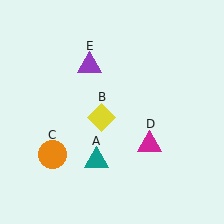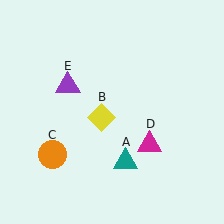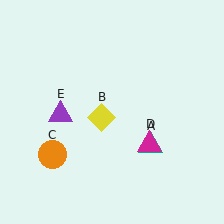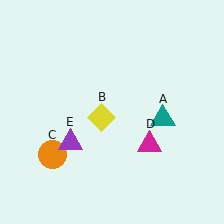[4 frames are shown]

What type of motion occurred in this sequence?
The teal triangle (object A), purple triangle (object E) rotated counterclockwise around the center of the scene.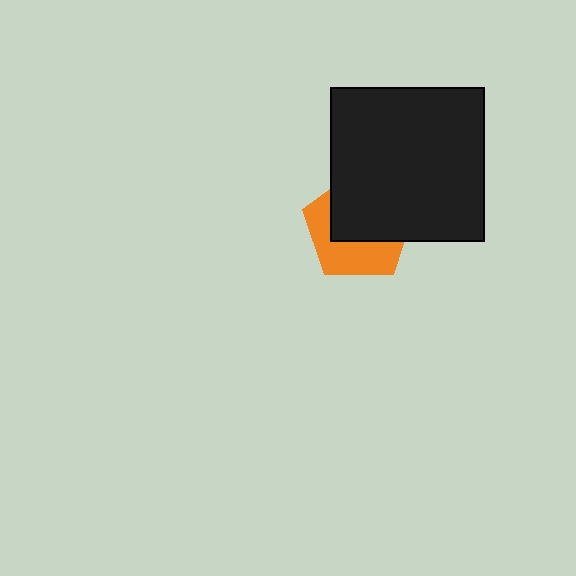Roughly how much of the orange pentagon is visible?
A small part of it is visible (roughly 45%).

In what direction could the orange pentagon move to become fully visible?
The orange pentagon could move toward the lower-left. That would shift it out from behind the black square entirely.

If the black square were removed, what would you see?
You would see the complete orange pentagon.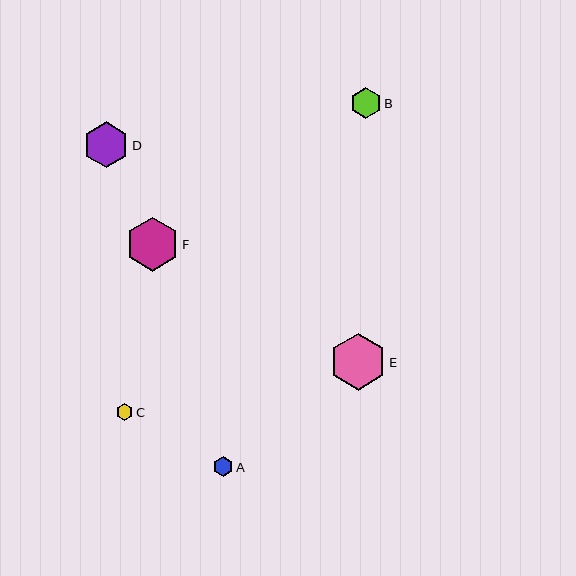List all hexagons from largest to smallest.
From largest to smallest: E, F, D, B, A, C.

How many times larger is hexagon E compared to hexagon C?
Hexagon E is approximately 3.4 times the size of hexagon C.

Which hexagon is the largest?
Hexagon E is the largest with a size of approximately 57 pixels.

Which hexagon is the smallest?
Hexagon C is the smallest with a size of approximately 17 pixels.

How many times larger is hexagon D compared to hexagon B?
Hexagon D is approximately 1.5 times the size of hexagon B.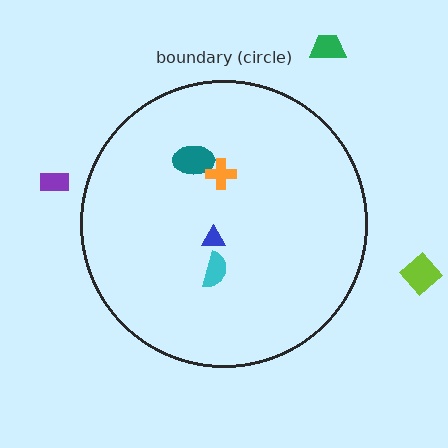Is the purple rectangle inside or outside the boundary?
Outside.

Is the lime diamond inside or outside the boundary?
Outside.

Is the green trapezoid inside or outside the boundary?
Outside.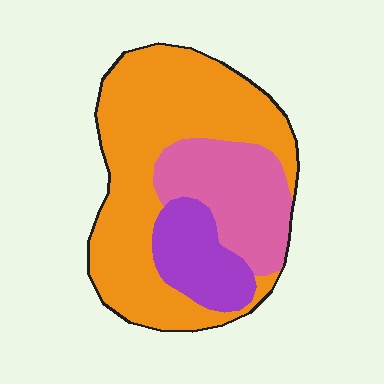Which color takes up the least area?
Purple, at roughly 15%.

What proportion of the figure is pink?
Pink covers 25% of the figure.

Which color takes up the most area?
Orange, at roughly 60%.